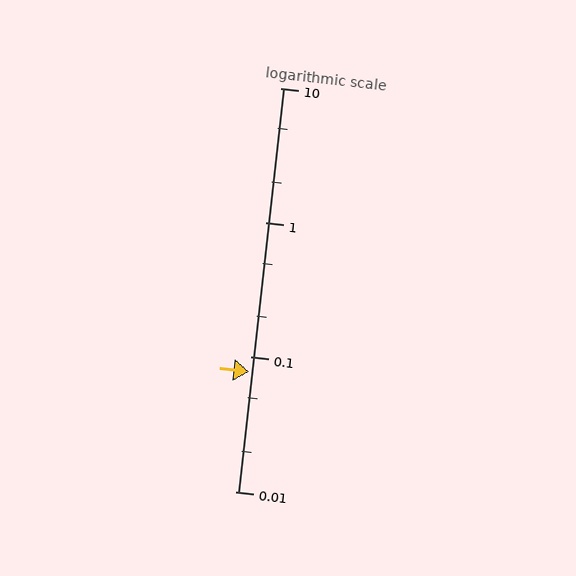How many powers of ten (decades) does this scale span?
The scale spans 3 decades, from 0.01 to 10.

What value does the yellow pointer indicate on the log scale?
The pointer indicates approximately 0.078.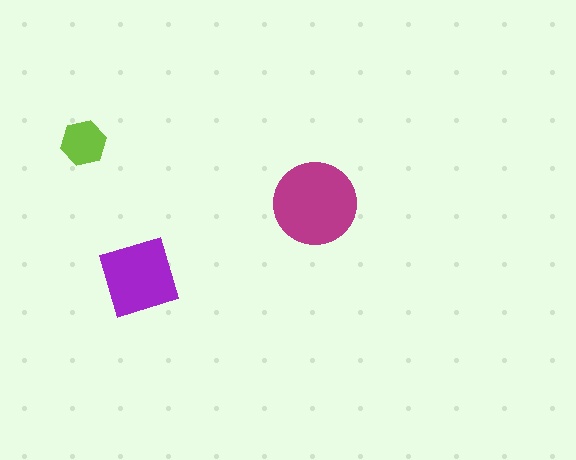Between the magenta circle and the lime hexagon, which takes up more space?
The magenta circle.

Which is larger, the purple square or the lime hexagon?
The purple square.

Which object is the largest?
The magenta circle.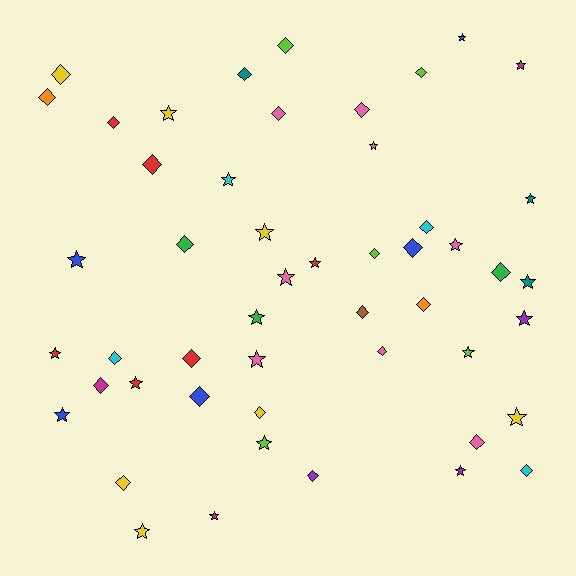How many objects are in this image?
There are 50 objects.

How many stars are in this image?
There are 24 stars.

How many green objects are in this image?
There are 3 green objects.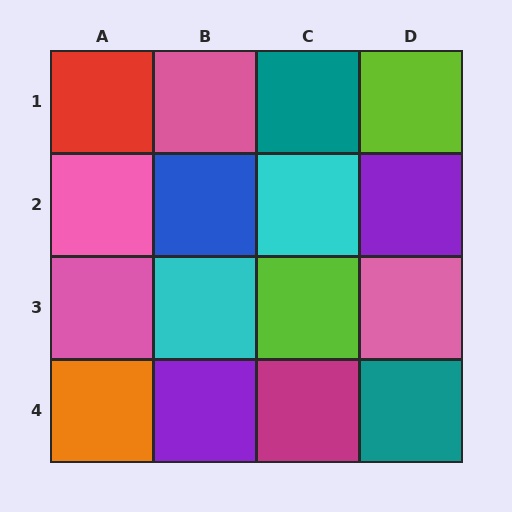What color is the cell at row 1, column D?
Lime.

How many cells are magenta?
1 cell is magenta.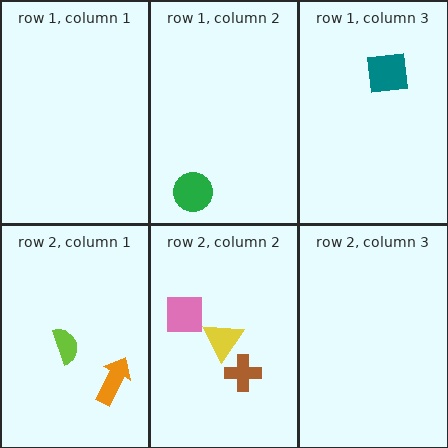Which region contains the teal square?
The row 1, column 3 region.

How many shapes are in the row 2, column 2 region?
3.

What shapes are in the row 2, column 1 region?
The orange arrow, the lime semicircle.